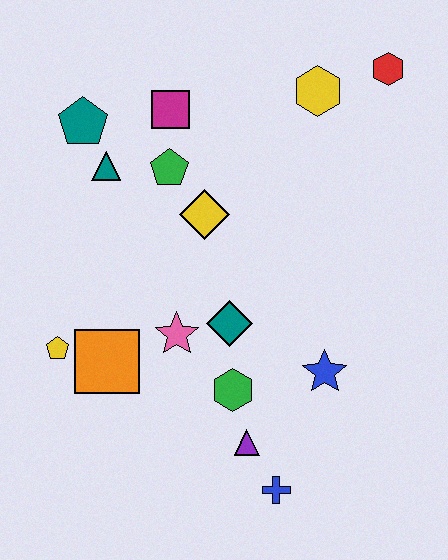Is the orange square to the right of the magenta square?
No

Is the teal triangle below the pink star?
No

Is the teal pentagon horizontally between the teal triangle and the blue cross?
No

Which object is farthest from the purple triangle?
The red hexagon is farthest from the purple triangle.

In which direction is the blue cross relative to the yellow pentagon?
The blue cross is to the right of the yellow pentagon.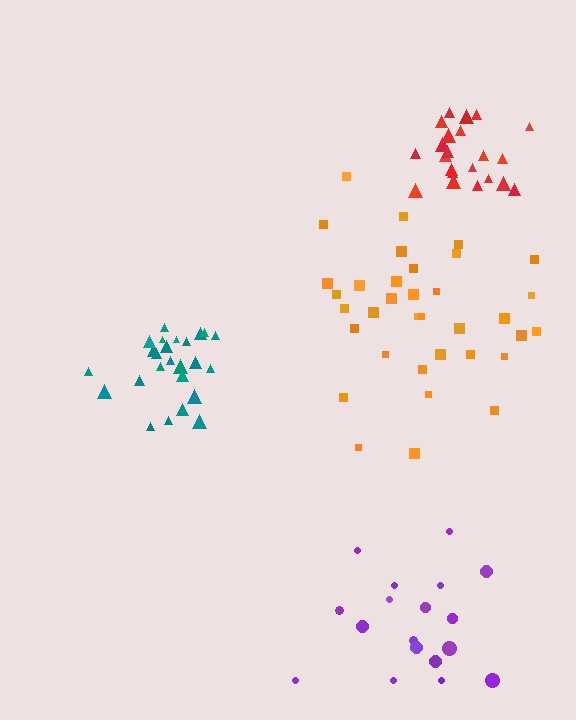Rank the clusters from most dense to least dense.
teal, red, orange, purple.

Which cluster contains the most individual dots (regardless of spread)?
Orange (35).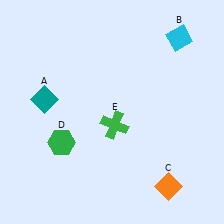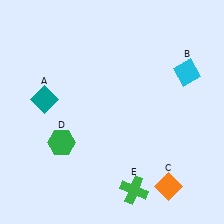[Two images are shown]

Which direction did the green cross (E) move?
The green cross (E) moved down.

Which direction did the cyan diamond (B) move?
The cyan diamond (B) moved down.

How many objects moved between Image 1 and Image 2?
2 objects moved between the two images.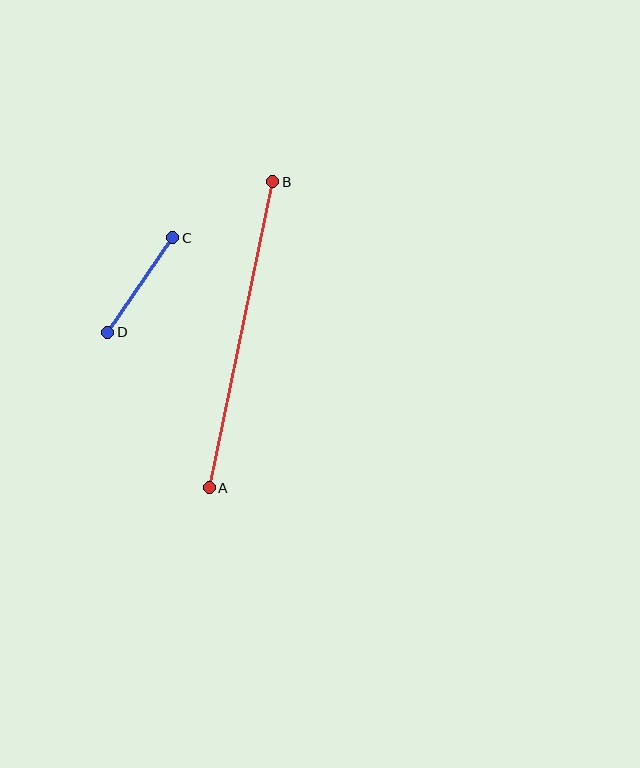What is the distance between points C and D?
The distance is approximately 115 pixels.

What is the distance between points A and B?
The distance is approximately 313 pixels.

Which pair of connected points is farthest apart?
Points A and B are farthest apart.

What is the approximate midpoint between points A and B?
The midpoint is at approximately (241, 335) pixels.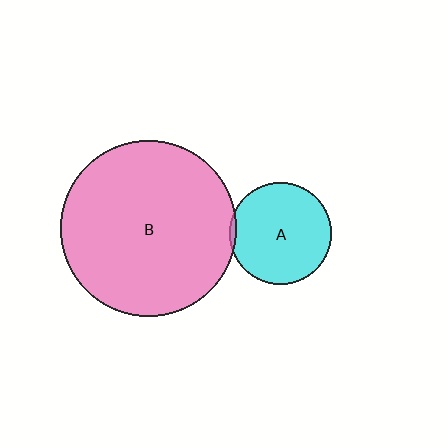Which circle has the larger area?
Circle B (pink).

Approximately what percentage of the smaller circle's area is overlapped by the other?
Approximately 5%.